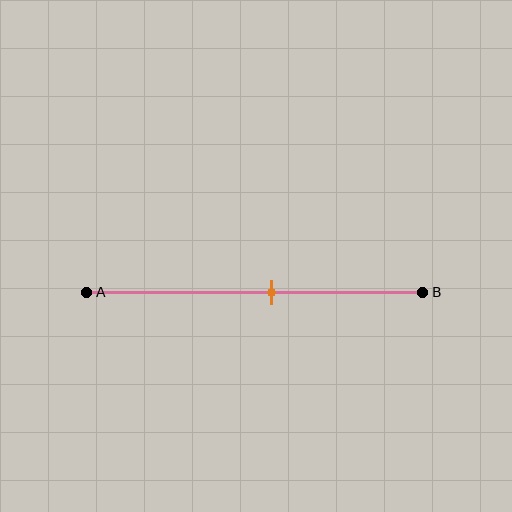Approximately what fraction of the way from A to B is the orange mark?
The orange mark is approximately 55% of the way from A to B.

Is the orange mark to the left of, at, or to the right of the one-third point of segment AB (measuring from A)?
The orange mark is to the right of the one-third point of segment AB.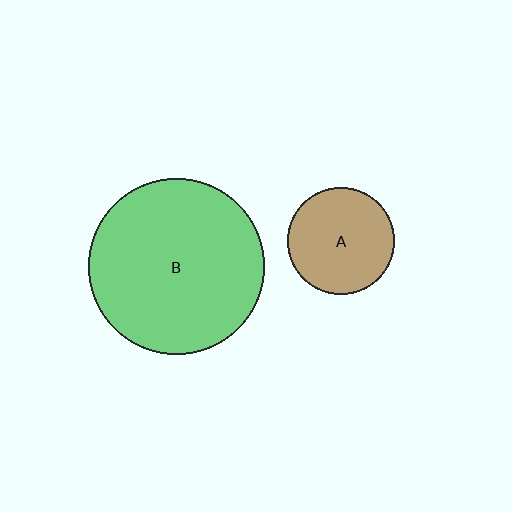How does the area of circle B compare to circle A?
Approximately 2.7 times.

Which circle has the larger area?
Circle B (green).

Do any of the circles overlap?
No, none of the circles overlap.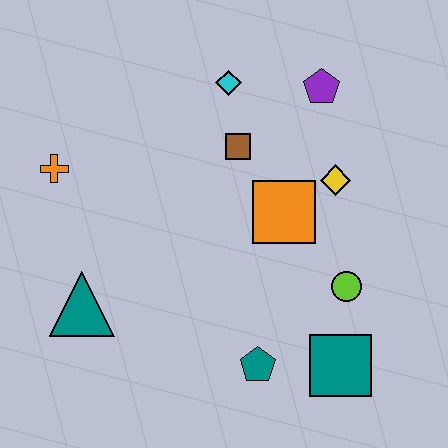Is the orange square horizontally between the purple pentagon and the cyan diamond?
Yes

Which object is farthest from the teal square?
The orange cross is farthest from the teal square.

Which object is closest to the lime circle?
The teal square is closest to the lime circle.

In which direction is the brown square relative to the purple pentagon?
The brown square is to the left of the purple pentagon.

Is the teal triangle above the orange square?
No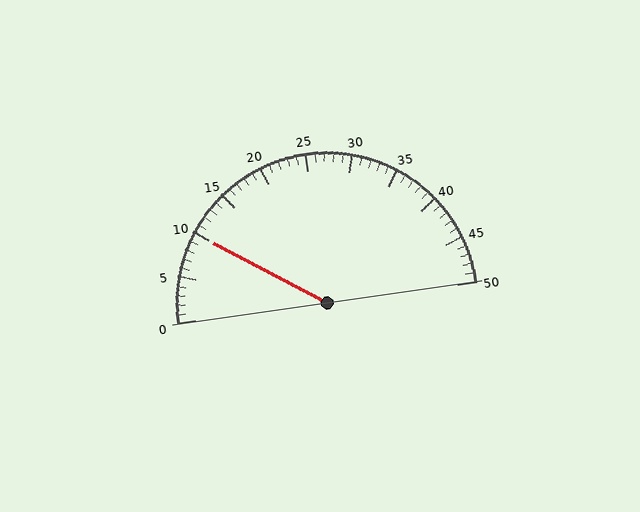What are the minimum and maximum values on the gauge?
The gauge ranges from 0 to 50.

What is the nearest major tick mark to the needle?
The nearest major tick mark is 10.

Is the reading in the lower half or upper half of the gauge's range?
The reading is in the lower half of the range (0 to 50).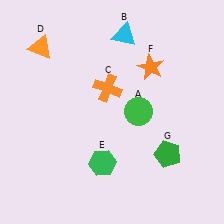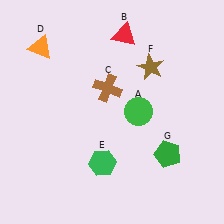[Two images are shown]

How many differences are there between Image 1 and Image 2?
There are 3 differences between the two images.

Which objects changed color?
B changed from cyan to red. C changed from orange to brown. F changed from orange to brown.